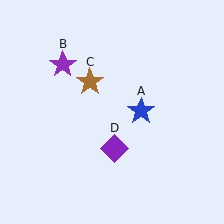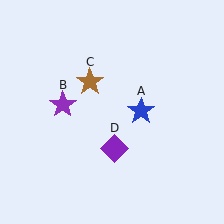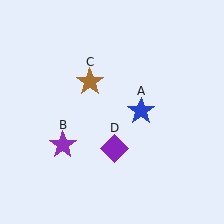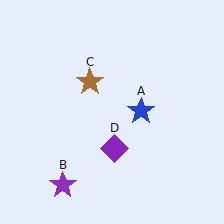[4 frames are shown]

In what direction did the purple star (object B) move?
The purple star (object B) moved down.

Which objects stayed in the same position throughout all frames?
Blue star (object A) and brown star (object C) and purple diamond (object D) remained stationary.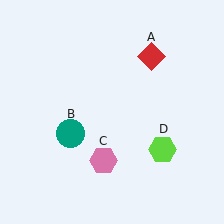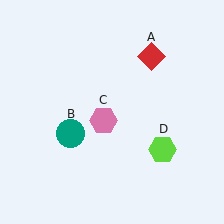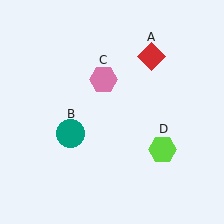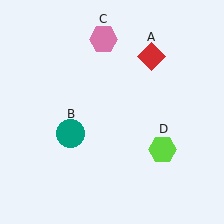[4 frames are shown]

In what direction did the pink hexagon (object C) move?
The pink hexagon (object C) moved up.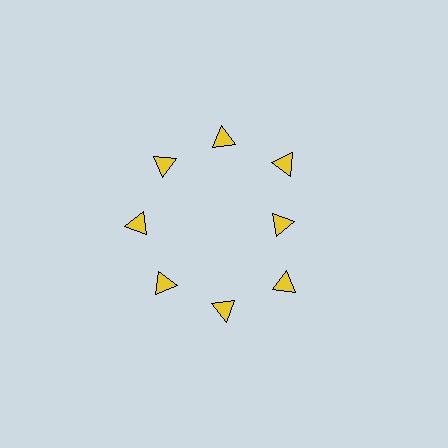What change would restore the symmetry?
The symmetry would be restored by moving it outward, back onto the ring so that all 8 triangles sit at equal angles and equal distance from the center.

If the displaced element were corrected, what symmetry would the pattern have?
It would have 8-fold rotational symmetry — the pattern would map onto itself every 45 degrees.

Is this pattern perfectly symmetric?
No. The 8 yellow triangles are arranged in a ring, but one element near the 3 o'clock position is pulled inward toward the center, breaking the 8-fold rotational symmetry.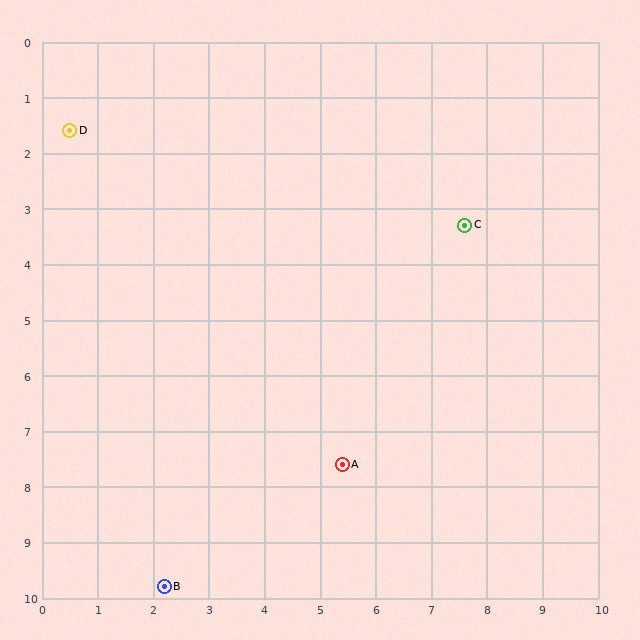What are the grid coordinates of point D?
Point D is at approximately (0.5, 1.6).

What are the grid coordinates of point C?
Point C is at approximately (7.6, 3.3).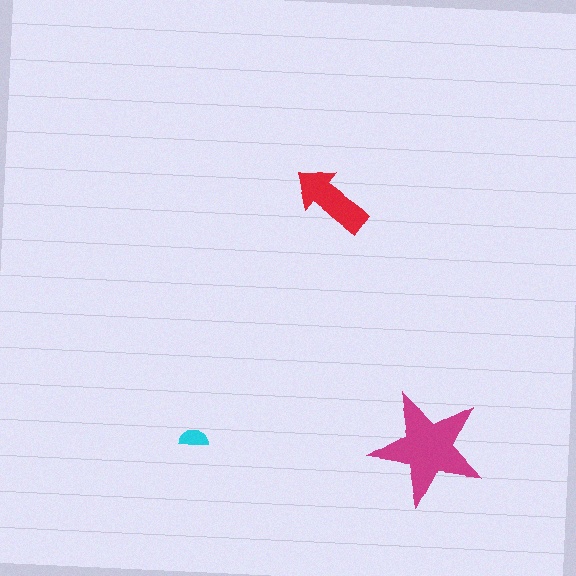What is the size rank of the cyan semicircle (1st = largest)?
3rd.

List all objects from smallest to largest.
The cyan semicircle, the red arrow, the magenta star.